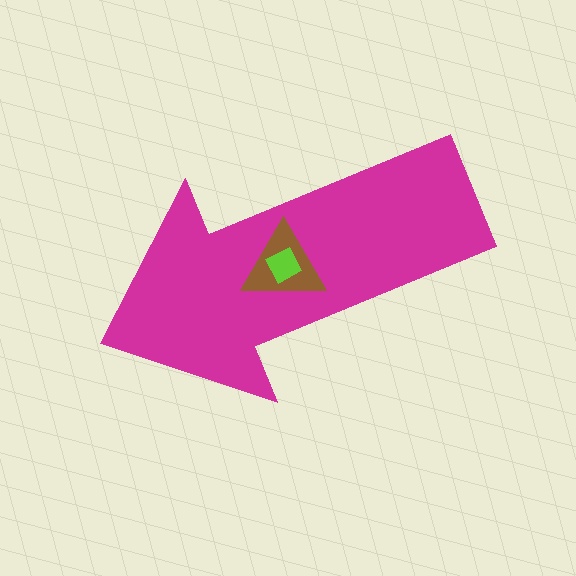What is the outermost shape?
The magenta arrow.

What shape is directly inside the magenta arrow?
The brown triangle.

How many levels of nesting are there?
3.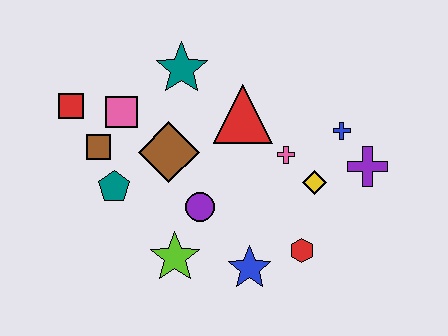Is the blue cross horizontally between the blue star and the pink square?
No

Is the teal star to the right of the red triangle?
No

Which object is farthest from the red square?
The purple cross is farthest from the red square.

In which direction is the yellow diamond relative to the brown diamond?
The yellow diamond is to the right of the brown diamond.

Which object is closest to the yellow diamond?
The pink cross is closest to the yellow diamond.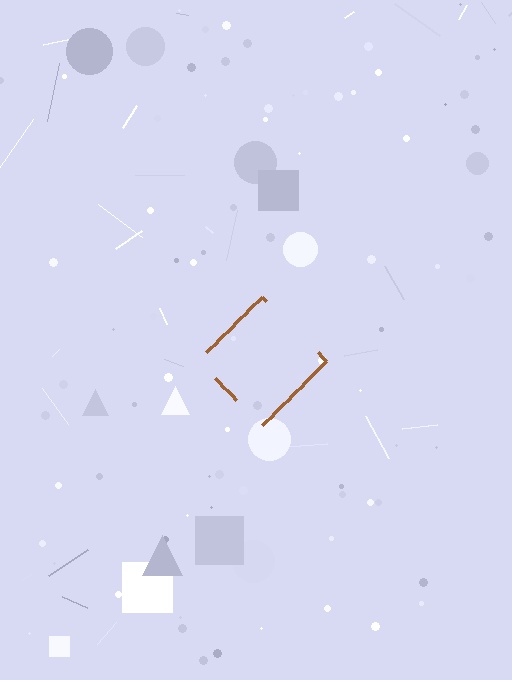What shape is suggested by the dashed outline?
The dashed outline suggests a diamond.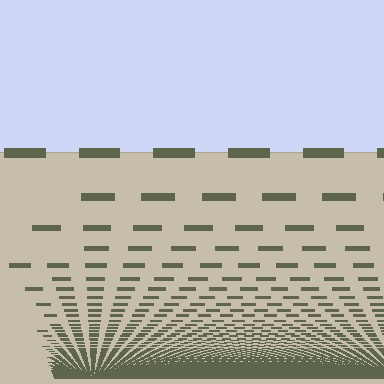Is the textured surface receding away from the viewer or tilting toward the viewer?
The surface appears to tilt toward the viewer. Texture elements get larger and sparser toward the top.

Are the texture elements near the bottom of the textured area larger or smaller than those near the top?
Smaller. The gradient is inverted — elements near the bottom are smaller and denser.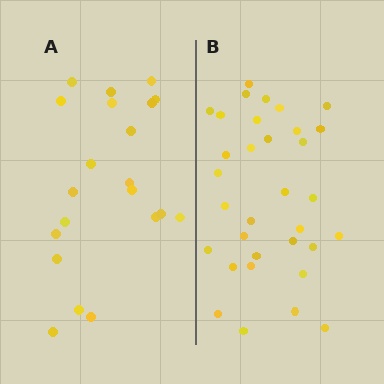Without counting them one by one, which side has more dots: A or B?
Region B (the right region) has more dots.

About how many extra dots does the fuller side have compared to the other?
Region B has roughly 12 or so more dots than region A.